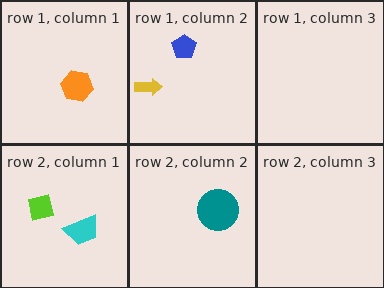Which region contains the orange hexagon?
The row 1, column 1 region.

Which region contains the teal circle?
The row 2, column 2 region.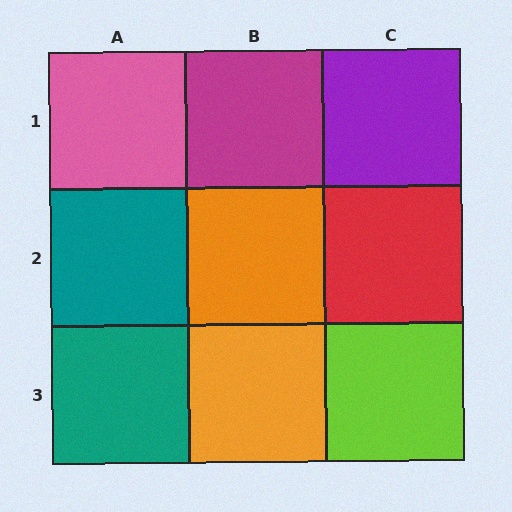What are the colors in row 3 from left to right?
Teal, orange, lime.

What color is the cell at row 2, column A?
Teal.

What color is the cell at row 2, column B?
Orange.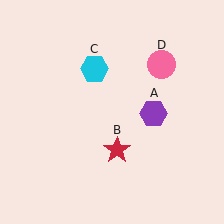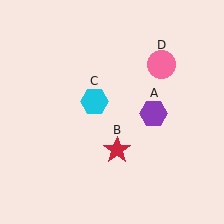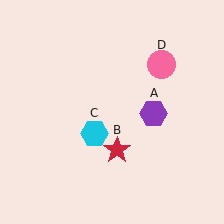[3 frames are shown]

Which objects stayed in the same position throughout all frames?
Purple hexagon (object A) and red star (object B) and pink circle (object D) remained stationary.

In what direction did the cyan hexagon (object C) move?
The cyan hexagon (object C) moved down.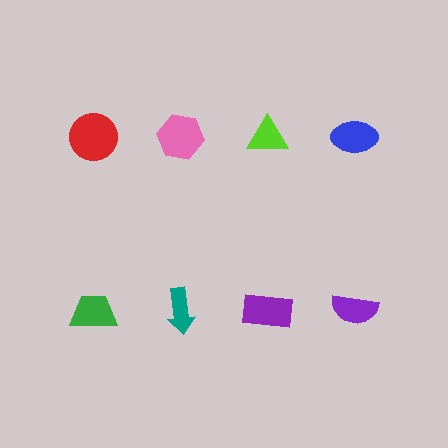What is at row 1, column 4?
A blue ellipse.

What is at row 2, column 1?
A green trapezoid.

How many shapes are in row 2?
4 shapes.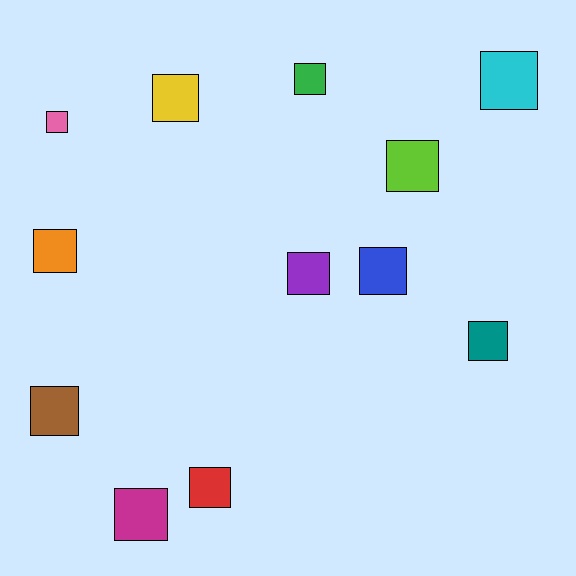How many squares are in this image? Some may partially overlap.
There are 12 squares.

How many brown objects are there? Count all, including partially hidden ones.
There is 1 brown object.